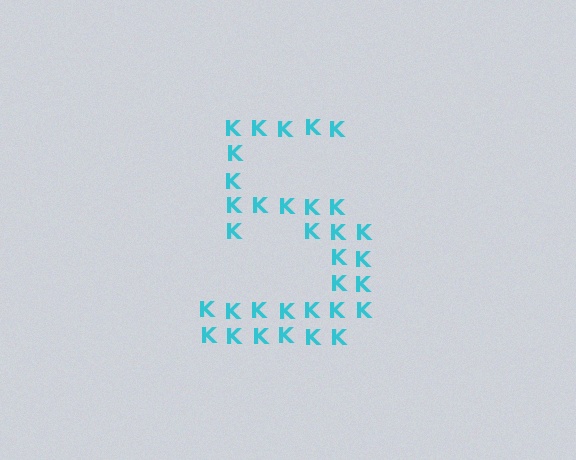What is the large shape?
The large shape is the digit 5.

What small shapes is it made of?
It is made of small letter K's.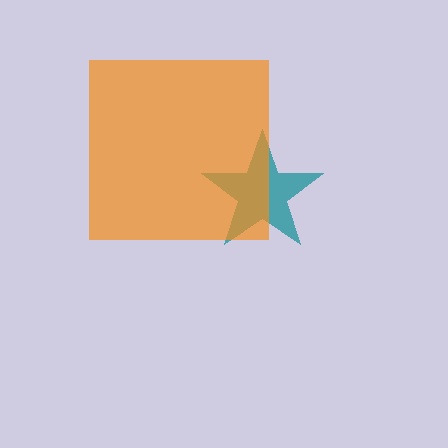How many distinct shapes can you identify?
There are 2 distinct shapes: a teal star, an orange square.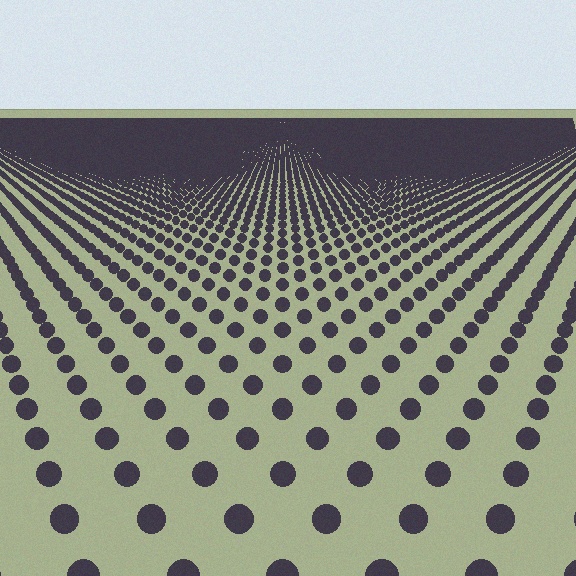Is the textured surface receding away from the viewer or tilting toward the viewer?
The surface is receding away from the viewer. Texture elements get smaller and denser toward the top.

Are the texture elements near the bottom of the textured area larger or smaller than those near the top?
Larger. Near the bottom, elements are closer to the viewer and appear at a bigger on-screen size.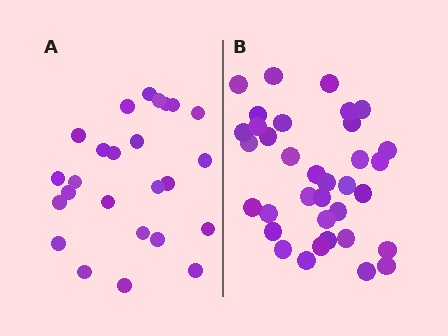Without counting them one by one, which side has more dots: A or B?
Region B (the right region) has more dots.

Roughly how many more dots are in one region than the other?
Region B has roughly 10 or so more dots than region A.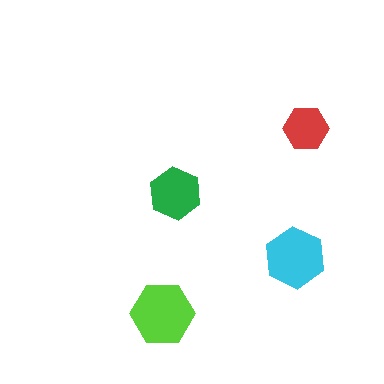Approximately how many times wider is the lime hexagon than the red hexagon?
About 1.5 times wider.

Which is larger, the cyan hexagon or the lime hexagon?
The lime one.